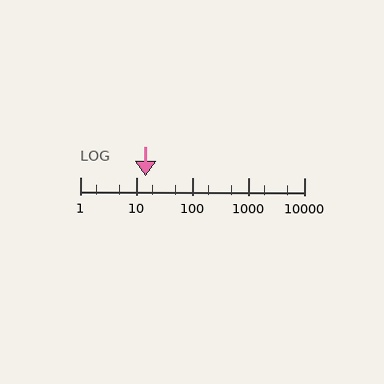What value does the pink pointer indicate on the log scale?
The pointer indicates approximately 15.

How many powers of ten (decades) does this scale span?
The scale spans 4 decades, from 1 to 10000.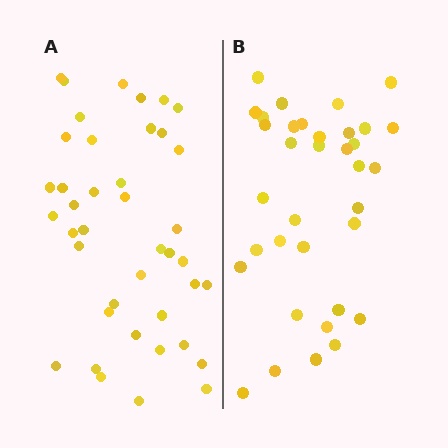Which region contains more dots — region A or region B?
Region A (the left region) has more dots.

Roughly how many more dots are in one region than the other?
Region A has about 6 more dots than region B.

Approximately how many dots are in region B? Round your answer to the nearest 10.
About 40 dots. (The exact count is 35, which rounds to 40.)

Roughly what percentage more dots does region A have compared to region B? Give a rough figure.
About 15% more.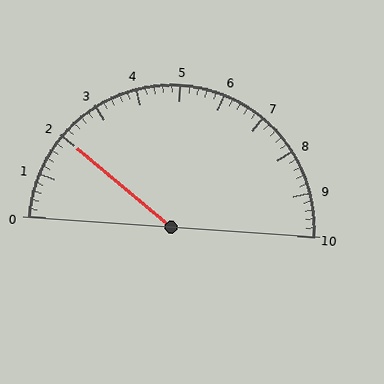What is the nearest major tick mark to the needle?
The nearest major tick mark is 2.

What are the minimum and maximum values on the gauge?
The gauge ranges from 0 to 10.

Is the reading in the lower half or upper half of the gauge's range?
The reading is in the lower half of the range (0 to 10).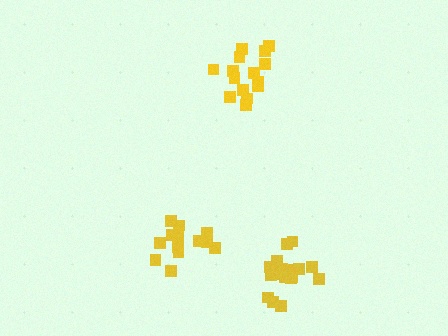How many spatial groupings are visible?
There are 3 spatial groupings.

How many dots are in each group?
Group 1: 13 dots, Group 2: 18 dots, Group 3: 15 dots (46 total).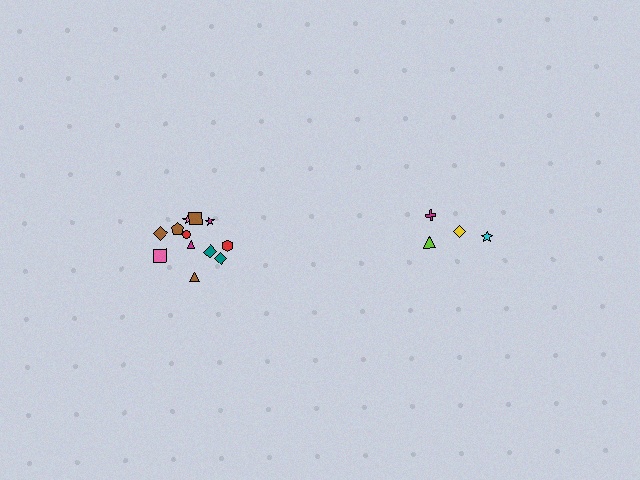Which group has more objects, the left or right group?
The left group.